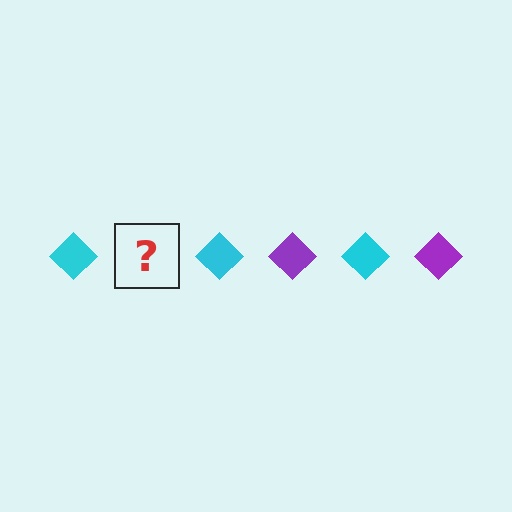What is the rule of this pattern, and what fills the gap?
The rule is that the pattern cycles through cyan, purple diamonds. The gap should be filled with a purple diamond.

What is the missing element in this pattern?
The missing element is a purple diamond.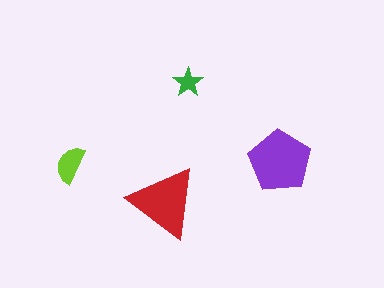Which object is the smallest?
The green star.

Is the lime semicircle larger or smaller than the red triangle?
Smaller.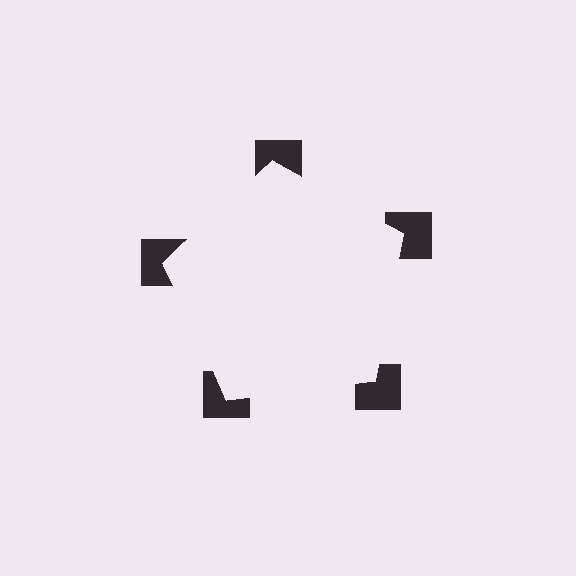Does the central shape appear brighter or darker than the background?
It typically appears slightly brighter than the background, even though no actual brightness change is drawn.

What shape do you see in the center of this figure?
An illusory pentagon — its edges are inferred from the aligned wedge cuts in the notched squares, not physically drawn.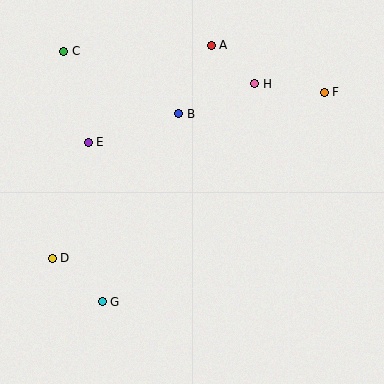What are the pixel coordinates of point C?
Point C is at (64, 51).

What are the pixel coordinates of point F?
Point F is at (324, 92).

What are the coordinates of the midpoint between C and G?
The midpoint between C and G is at (83, 176).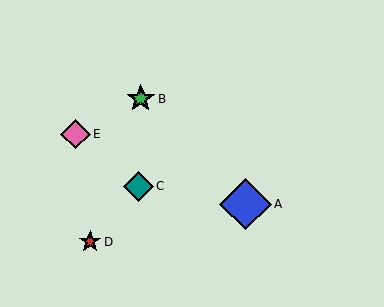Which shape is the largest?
The blue diamond (labeled A) is the largest.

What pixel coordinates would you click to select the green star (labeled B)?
Click at (141, 99) to select the green star B.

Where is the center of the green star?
The center of the green star is at (141, 99).